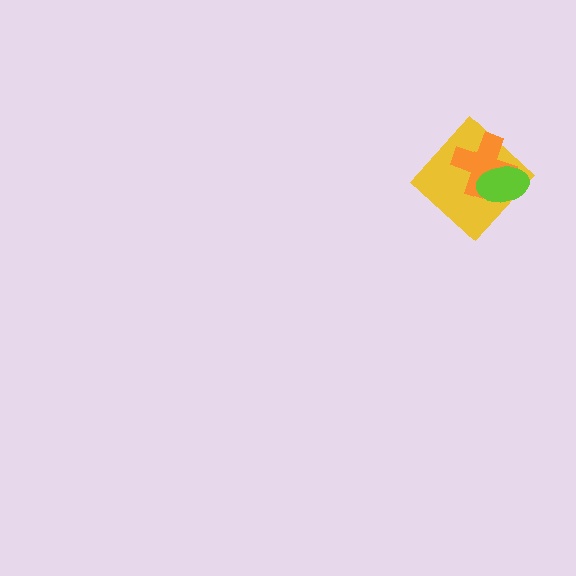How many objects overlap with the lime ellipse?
2 objects overlap with the lime ellipse.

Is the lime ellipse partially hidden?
No, no other shape covers it.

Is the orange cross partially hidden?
Yes, it is partially covered by another shape.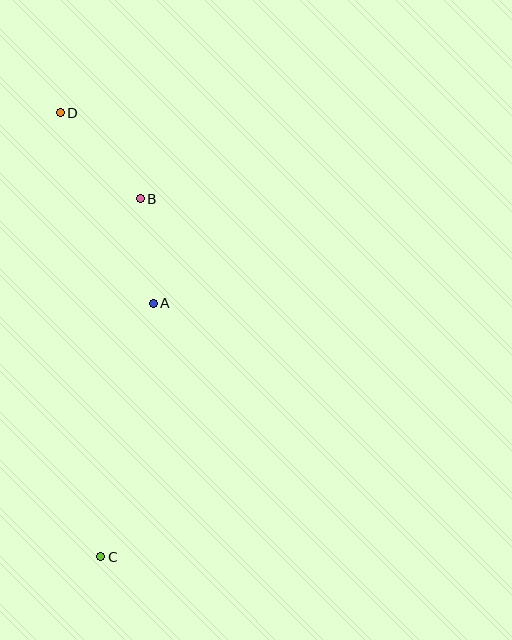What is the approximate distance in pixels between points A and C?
The distance between A and C is approximately 259 pixels.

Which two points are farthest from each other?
Points C and D are farthest from each other.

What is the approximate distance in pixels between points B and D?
The distance between B and D is approximately 118 pixels.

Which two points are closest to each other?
Points A and B are closest to each other.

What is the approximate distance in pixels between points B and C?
The distance between B and C is approximately 360 pixels.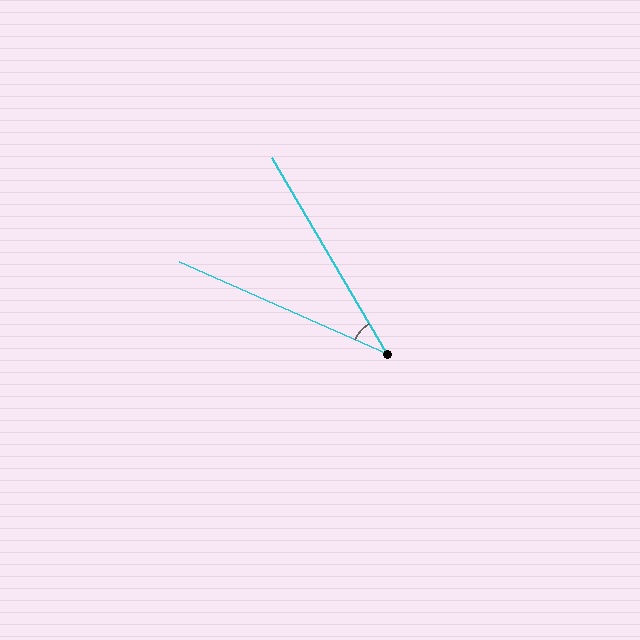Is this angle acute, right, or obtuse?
It is acute.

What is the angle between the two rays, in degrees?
Approximately 36 degrees.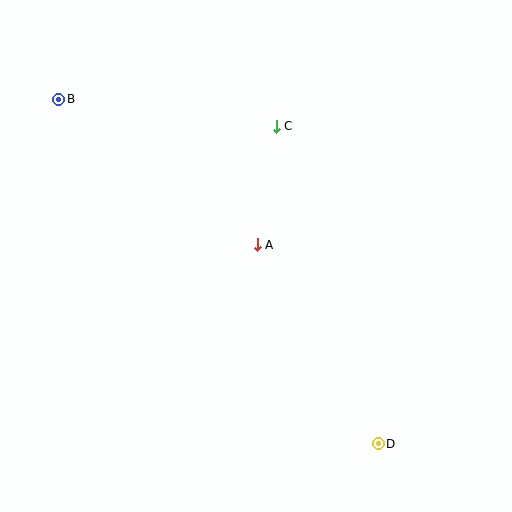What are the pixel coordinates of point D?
Point D is at (378, 444).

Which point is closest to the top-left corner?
Point B is closest to the top-left corner.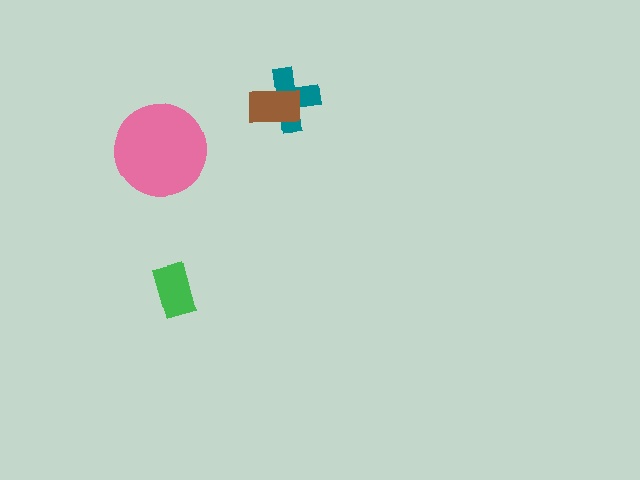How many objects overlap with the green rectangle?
0 objects overlap with the green rectangle.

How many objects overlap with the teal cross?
1 object overlaps with the teal cross.